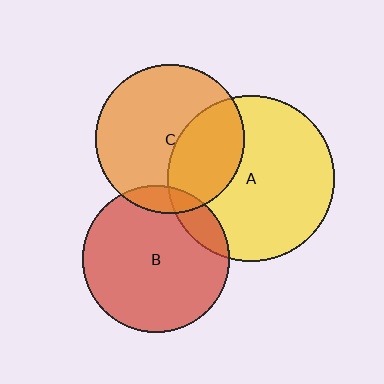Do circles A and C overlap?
Yes.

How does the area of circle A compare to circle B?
Approximately 1.3 times.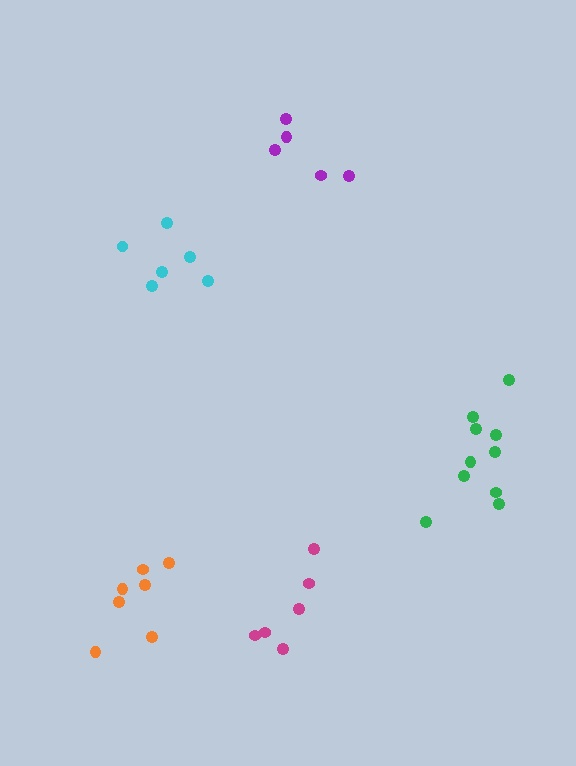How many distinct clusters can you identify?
There are 5 distinct clusters.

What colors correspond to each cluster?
The clusters are colored: purple, magenta, orange, green, cyan.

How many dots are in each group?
Group 1: 5 dots, Group 2: 6 dots, Group 3: 7 dots, Group 4: 10 dots, Group 5: 6 dots (34 total).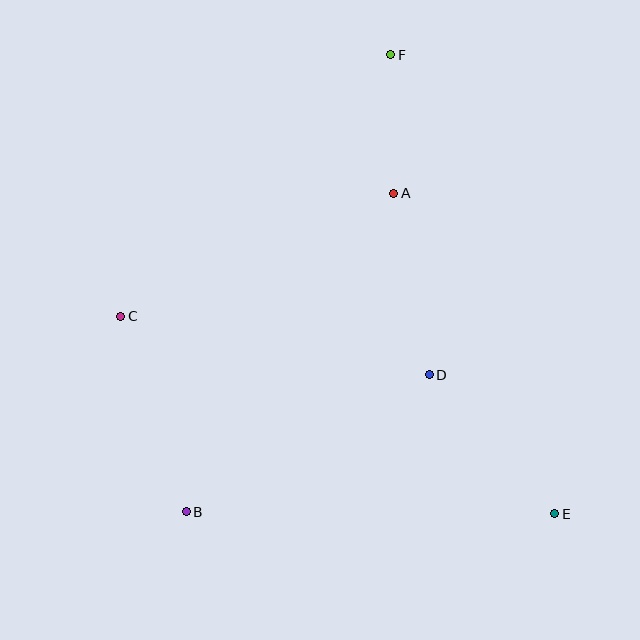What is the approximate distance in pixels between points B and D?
The distance between B and D is approximately 279 pixels.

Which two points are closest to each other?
Points A and F are closest to each other.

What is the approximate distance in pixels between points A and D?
The distance between A and D is approximately 185 pixels.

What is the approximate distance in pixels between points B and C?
The distance between B and C is approximately 206 pixels.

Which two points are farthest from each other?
Points B and F are farthest from each other.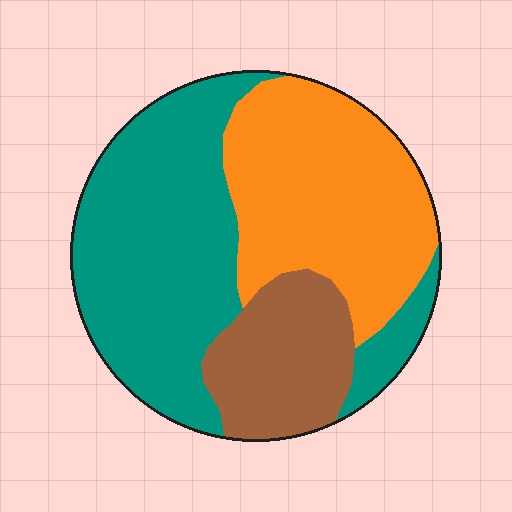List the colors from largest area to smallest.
From largest to smallest: teal, orange, brown.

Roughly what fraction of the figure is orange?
Orange takes up between a quarter and a half of the figure.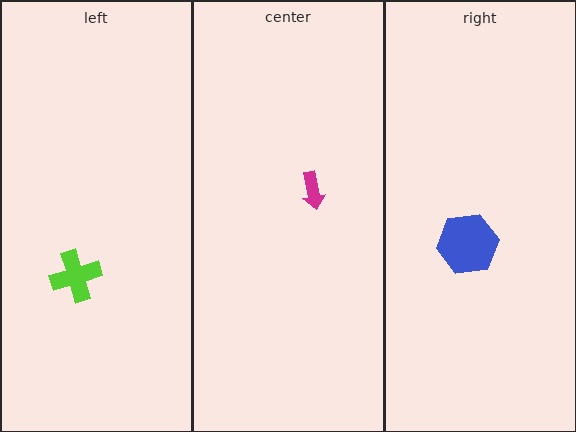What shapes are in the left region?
The lime cross.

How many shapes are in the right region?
1.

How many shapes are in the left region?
1.